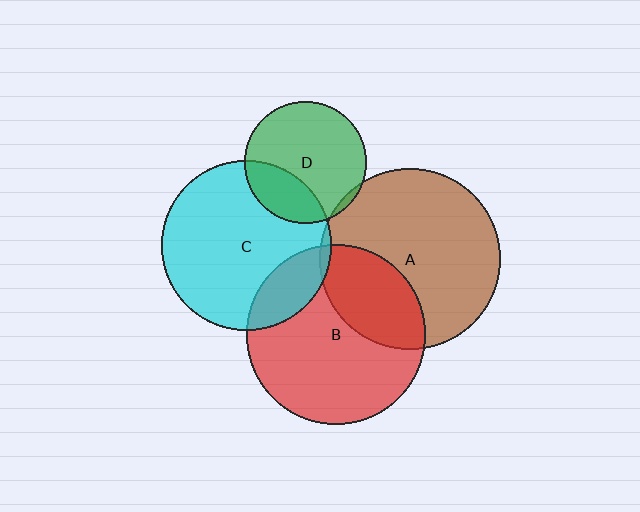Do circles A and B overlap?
Yes.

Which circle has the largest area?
Circle A (brown).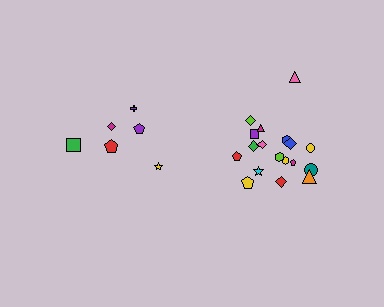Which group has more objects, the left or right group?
The right group.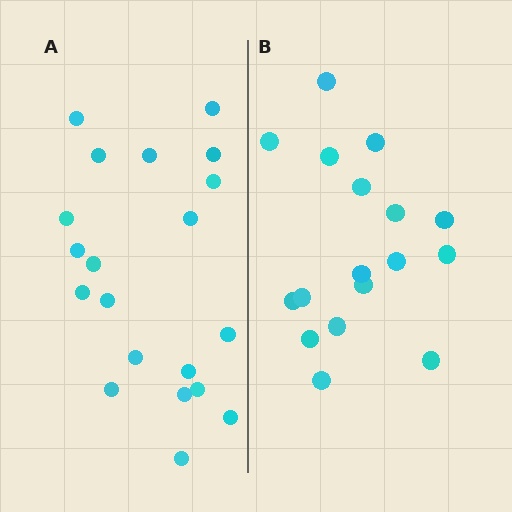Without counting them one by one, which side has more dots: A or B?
Region A (the left region) has more dots.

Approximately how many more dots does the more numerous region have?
Region A has just a few more — roughly 2 or 3 more dots than region B.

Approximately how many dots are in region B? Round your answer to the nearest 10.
About 20 dots. (The exact count is 17, which rounds to 20.)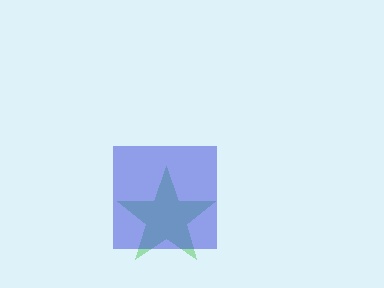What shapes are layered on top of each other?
The layered shapes are: a green star, a blue square.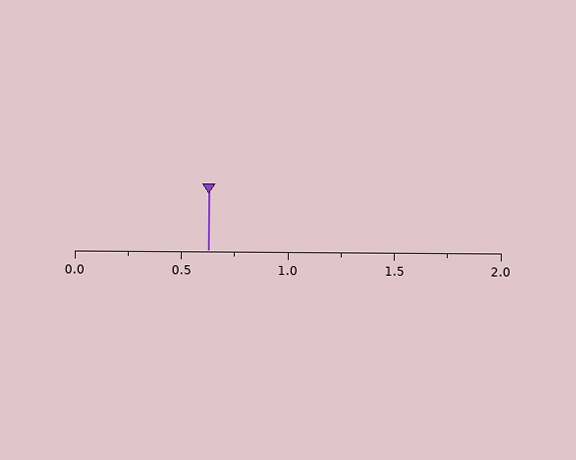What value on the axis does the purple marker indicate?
The marker indicates approximately 0.62.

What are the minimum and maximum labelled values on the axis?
The axis runs from 0.0 to 2.0.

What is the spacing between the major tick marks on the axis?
The major ticks are spaced 0.5 apart.